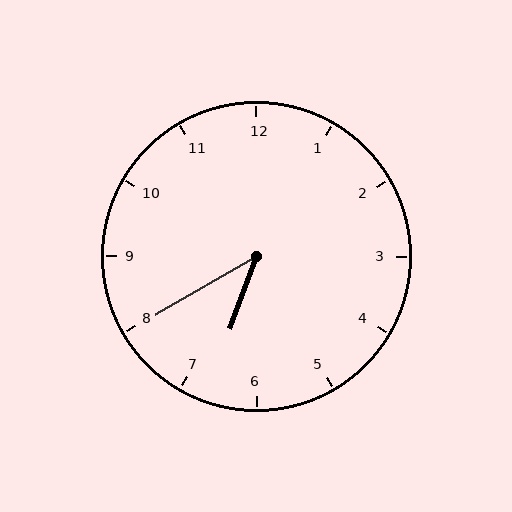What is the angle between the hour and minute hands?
Approximately 40 degrees.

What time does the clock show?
6:40.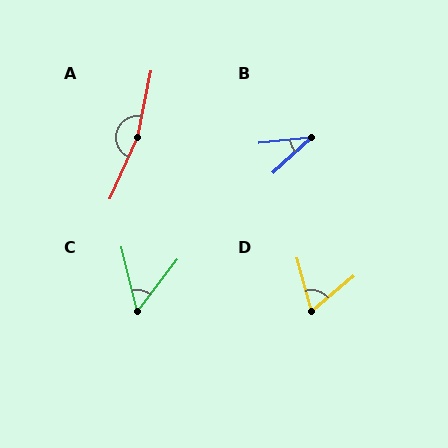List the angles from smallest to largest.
B (36°), C (51°), D (65°), A (167°).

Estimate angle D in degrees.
Approximately 65 degrees.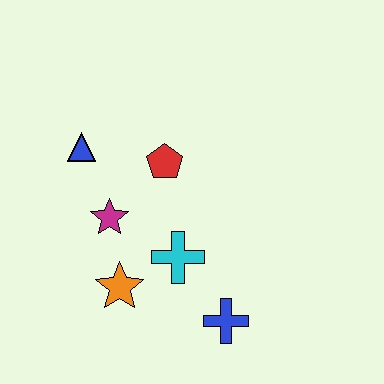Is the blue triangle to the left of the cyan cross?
Yes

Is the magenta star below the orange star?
No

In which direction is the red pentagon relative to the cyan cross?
The red pentagon is above the cyan cross.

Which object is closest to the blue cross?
The cyan cross is closest to the blue cross.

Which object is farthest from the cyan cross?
The blue triangle is farthest from the cyan cross.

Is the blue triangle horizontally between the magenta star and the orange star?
No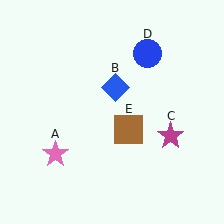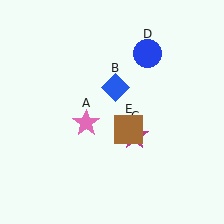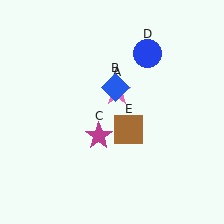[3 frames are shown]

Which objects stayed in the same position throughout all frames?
Blue diamond (object B) and blue circle (object D) and brown square (object E) remained stationary.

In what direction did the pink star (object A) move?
The pink star (object A) moved up and to the right.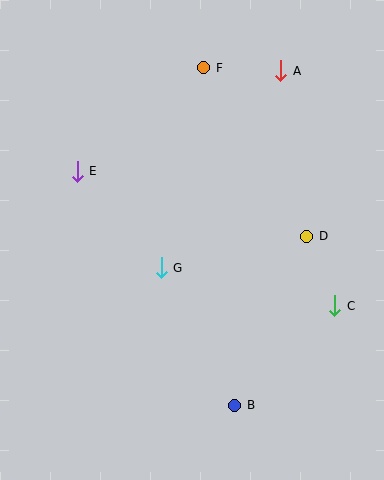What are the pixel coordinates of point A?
Point A is at (281, 71).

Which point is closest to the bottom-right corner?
Point B is closest to the bottom-right corner.